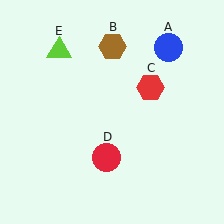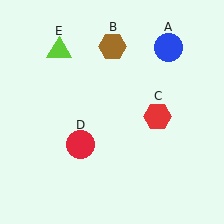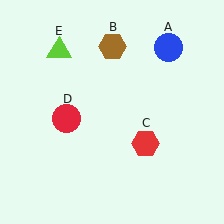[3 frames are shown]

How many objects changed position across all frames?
2 objects changed position: red hexagon (object C), red circle (object D).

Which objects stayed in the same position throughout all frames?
Blue circle (object A) and brown hexagon (object B) and lime triangle (object E) remained stationary.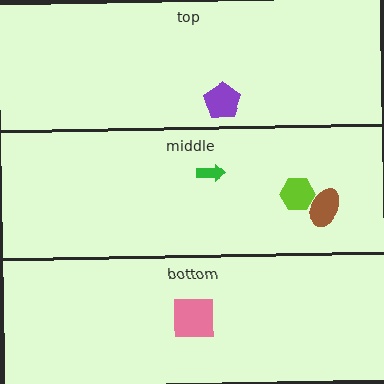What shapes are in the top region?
The purple pentagon.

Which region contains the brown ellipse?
The middle region.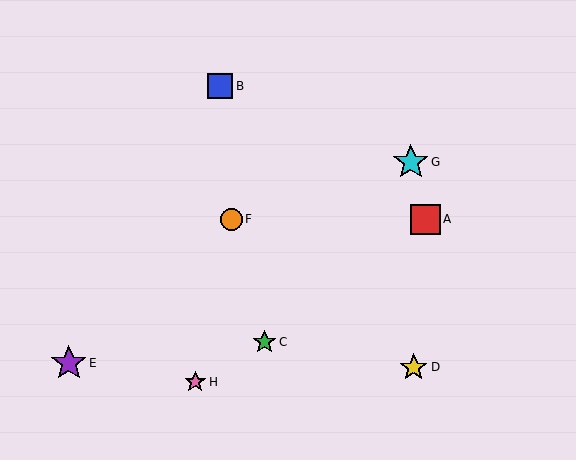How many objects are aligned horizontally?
2 objects (A, F) are aligned horizontally.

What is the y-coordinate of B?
Object B is at y≈86.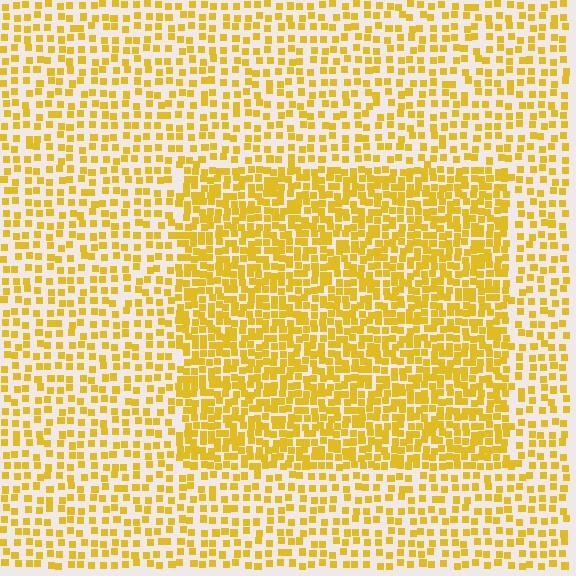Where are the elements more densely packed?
The elements are more densely packed inside the rectangle boundary.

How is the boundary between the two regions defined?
The boundary is defined by a change in element density (approximately 1.9x ratio). All elements are the same color, size, and shape.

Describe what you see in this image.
The image contains small yellow elements arranged at two different densities. A rectangle-shaped region is visible where the elements are more densely packed than the surrounding area.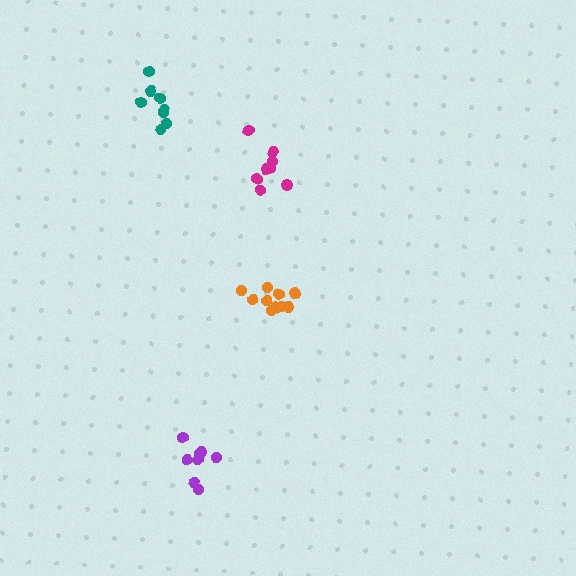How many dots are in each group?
Group 1: 8 dots, Group 2: 8 dots, Group 3: 8 dots, Group 4: 10 dots (34 total).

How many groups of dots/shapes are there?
There are 4 groups.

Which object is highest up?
The teal cluster is topmost.